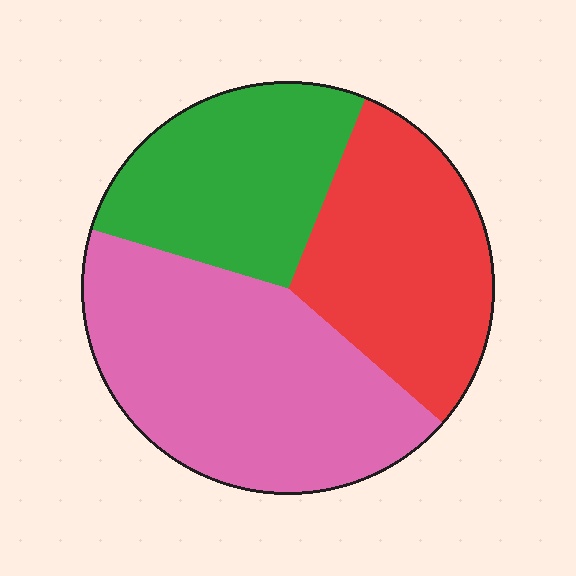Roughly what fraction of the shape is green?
Green takes up about one quarter (1/4) of the shape.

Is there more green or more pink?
Pink.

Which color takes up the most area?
Pink, at roughly 45%.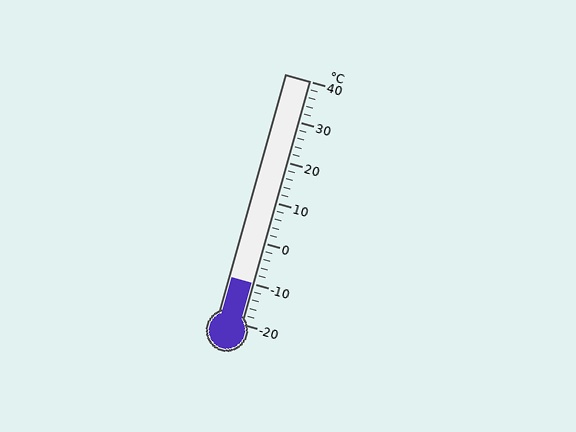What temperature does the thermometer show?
The thermometer shows approximately -10°C.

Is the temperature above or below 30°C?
The temperature is below 30°C.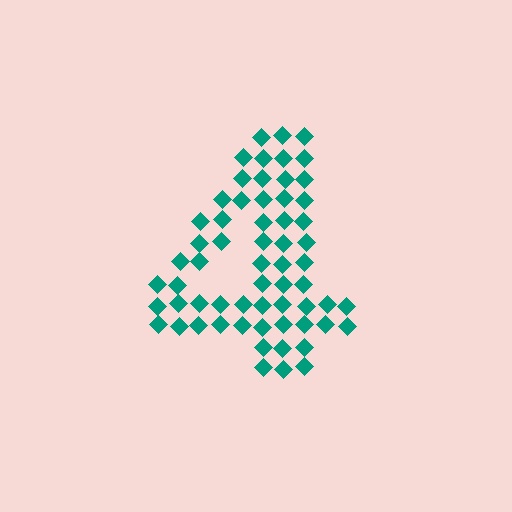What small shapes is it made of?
It is made of small diamonds.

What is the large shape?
The large shape is the digit 4.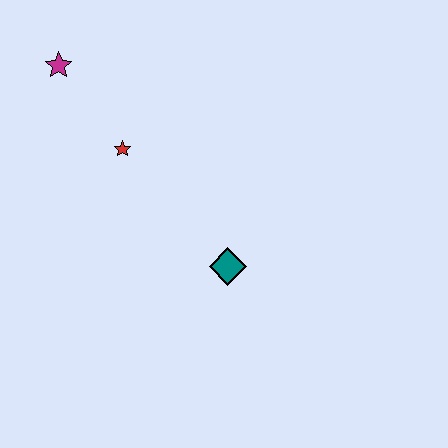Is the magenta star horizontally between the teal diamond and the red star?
No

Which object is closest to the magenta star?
The red star is closest to the magenta star.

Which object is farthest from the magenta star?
The teal diamond is farthest from the magenta star.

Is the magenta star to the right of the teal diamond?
No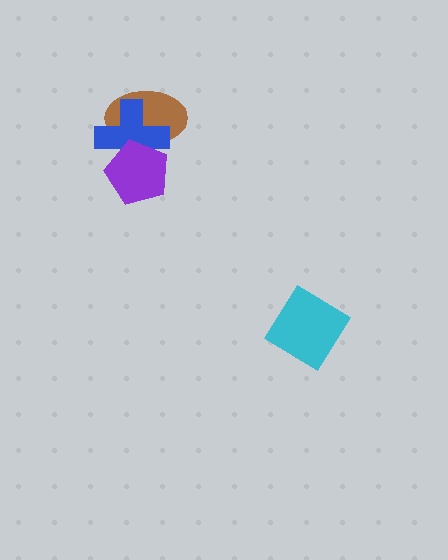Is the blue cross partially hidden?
Yes, it is partially covered by another shape.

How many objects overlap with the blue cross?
2 objects overlap with the blue cross.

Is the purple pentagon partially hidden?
No, no other shape covers it.